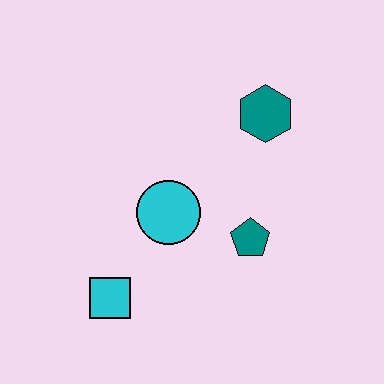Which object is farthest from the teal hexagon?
The cyan square is farthest from the teal hexagon.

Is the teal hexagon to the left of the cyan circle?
No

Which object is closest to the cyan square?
The cyan circle is closest to the cyan square.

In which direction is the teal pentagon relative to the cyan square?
The teal pentagon is to the right of the cyan square.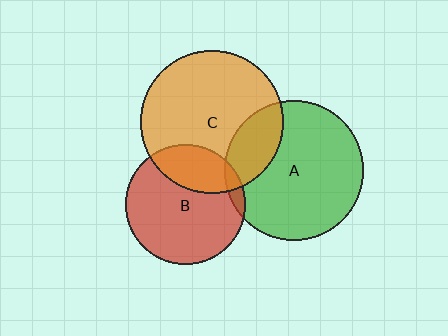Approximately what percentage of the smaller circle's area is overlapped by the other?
Approximately 5%.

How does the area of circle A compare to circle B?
Approximately 1.4 times.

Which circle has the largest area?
Circle C (orange).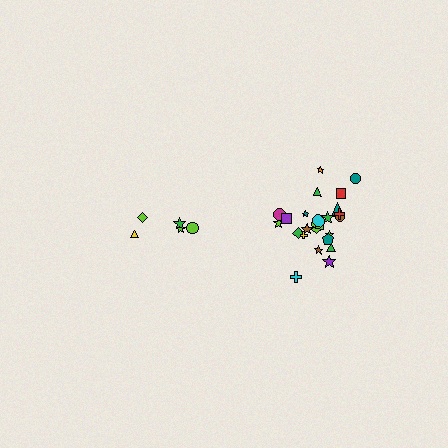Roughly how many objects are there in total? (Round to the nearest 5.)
Roughly 30 objects in total.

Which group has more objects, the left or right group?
The right group.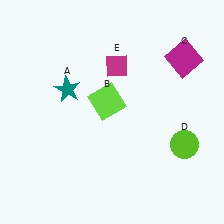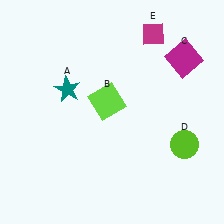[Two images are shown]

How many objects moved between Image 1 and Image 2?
1 object moved between the two images.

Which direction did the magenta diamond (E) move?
The magenta diamond (E) moved right.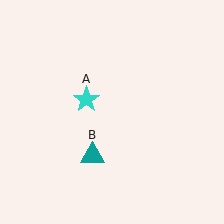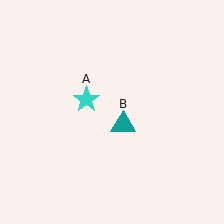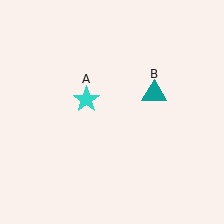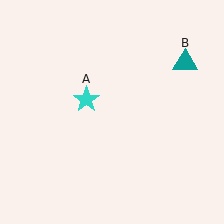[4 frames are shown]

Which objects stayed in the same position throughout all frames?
Cyan star (object A) remained stationary.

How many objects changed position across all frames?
1 object changed position: teal triangle (object B).